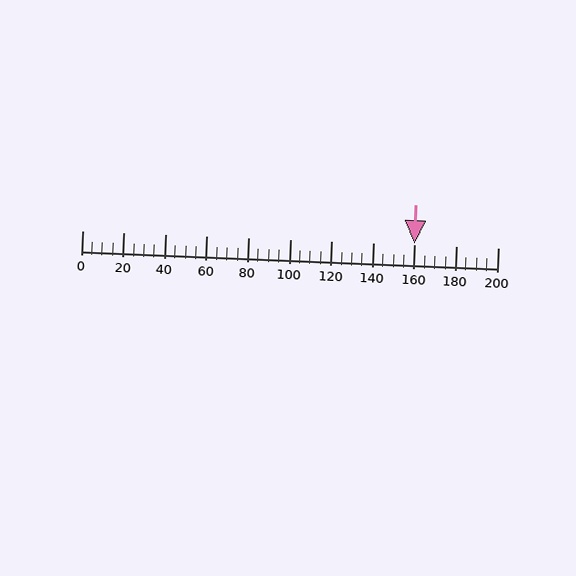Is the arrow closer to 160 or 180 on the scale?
The arrow is closer to 160.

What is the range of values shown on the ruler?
The ruler shows values from 0 to 200.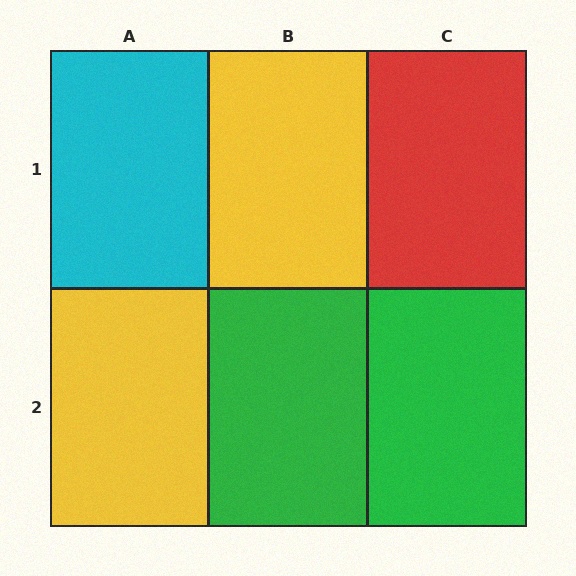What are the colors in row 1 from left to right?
Cyan, yellow, red.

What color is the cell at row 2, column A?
Yellow.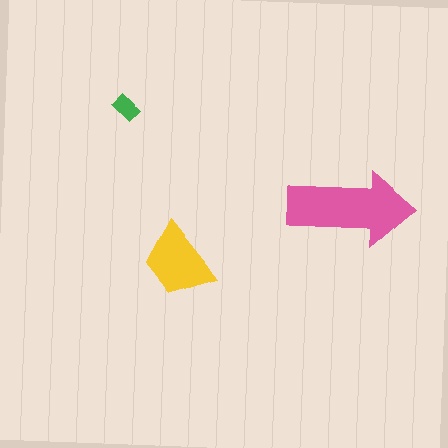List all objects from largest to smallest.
The pink arrow, the yellow trapezoid, the green rectangle.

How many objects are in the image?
There are 3 objects in the image.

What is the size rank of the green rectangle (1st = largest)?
3rd.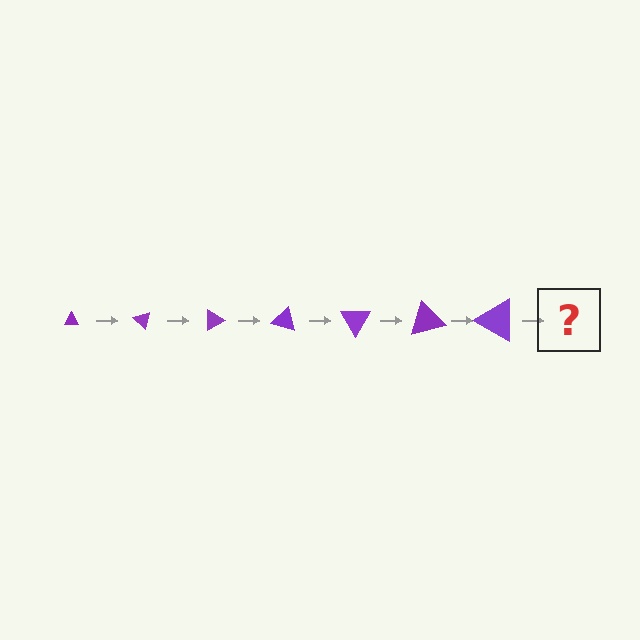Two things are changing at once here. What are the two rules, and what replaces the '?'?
The two rules are that the triangle grows larger each step and it rotates 45 degrees each step. The '?' should be a triangle, larger than the previous one and rotated 315 degrees from the start.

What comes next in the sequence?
The next element should be a triangle, larger than the previous one and rotated 315 degrees from the start.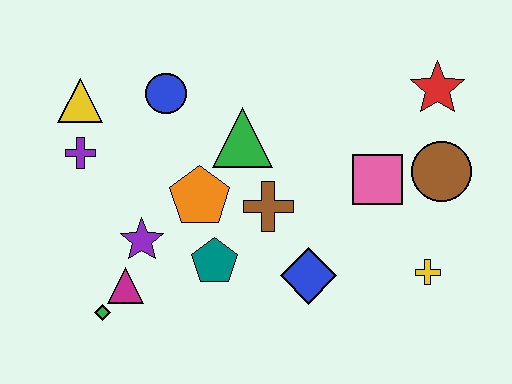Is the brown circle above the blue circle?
No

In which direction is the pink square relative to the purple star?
The pink square is to the right of the purple star.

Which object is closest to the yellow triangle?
The purple cross is closest to the yellow triangle.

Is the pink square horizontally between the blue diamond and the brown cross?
No